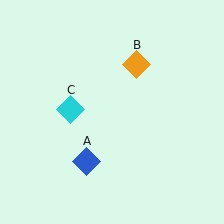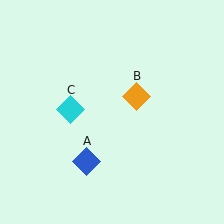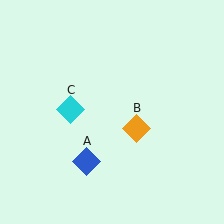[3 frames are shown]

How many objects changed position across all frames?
1 object changed position: orange diamond (object B).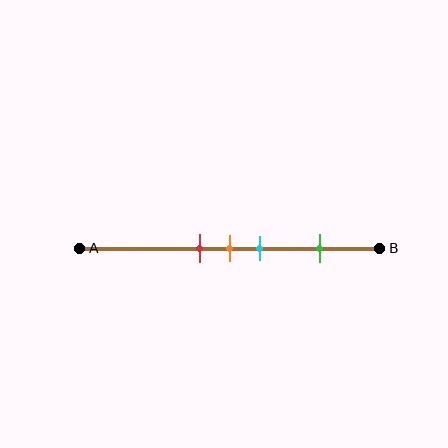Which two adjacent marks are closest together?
The red and orange marks are the closest adjacent pair.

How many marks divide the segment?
There are 4 marks dividing the segment.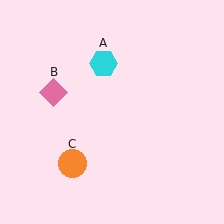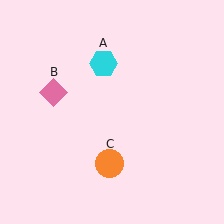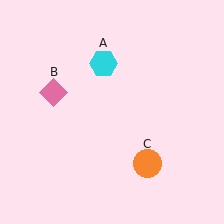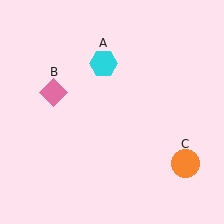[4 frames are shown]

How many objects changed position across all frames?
1 object changed position: orange circle (object C).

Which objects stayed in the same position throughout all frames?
Cyan hexagon (object A) and pink diamond (object B) remained stationary.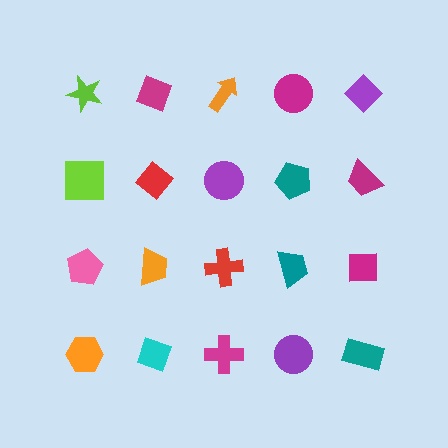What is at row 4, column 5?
A teal rectangle.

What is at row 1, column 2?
A magenta diamond.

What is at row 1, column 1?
A lime star.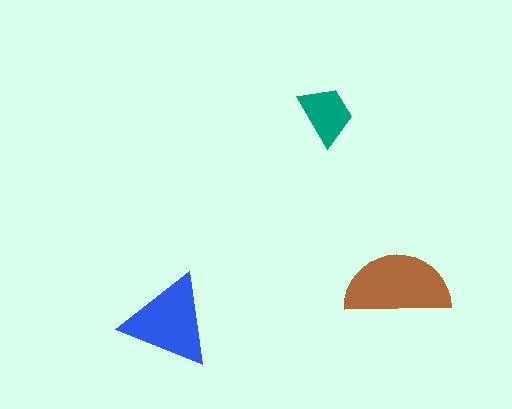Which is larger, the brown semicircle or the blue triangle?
The brown semicircle.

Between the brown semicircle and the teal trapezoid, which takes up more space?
The brown semicircle.